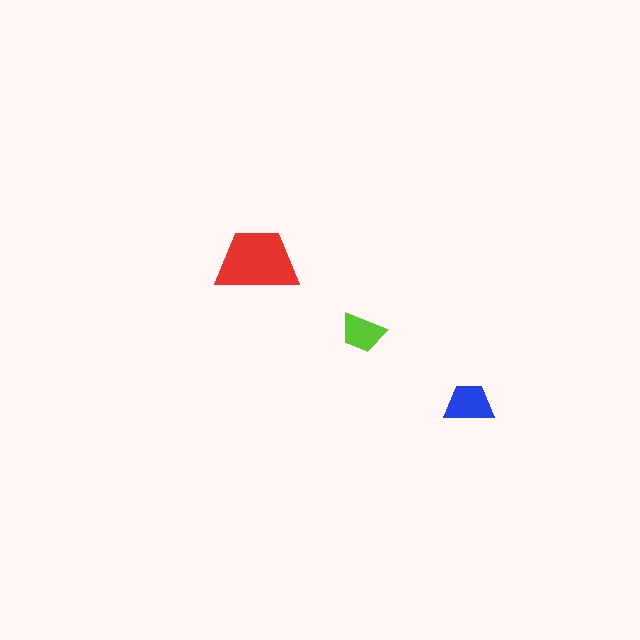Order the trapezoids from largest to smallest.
the red one, the blue one, the lime one.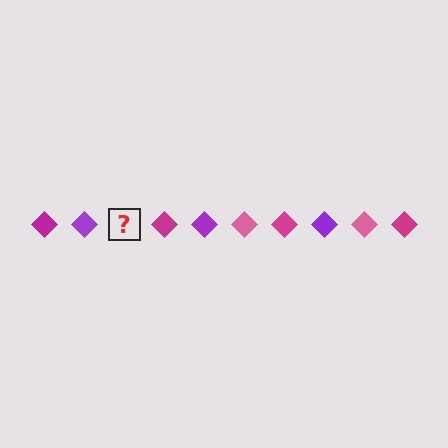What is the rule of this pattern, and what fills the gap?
The rule is that the pattern cycles through magenta, purple, pink diamonds. The gap should be filled with a pink diamond.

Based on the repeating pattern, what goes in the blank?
The blank should be a pink diamond.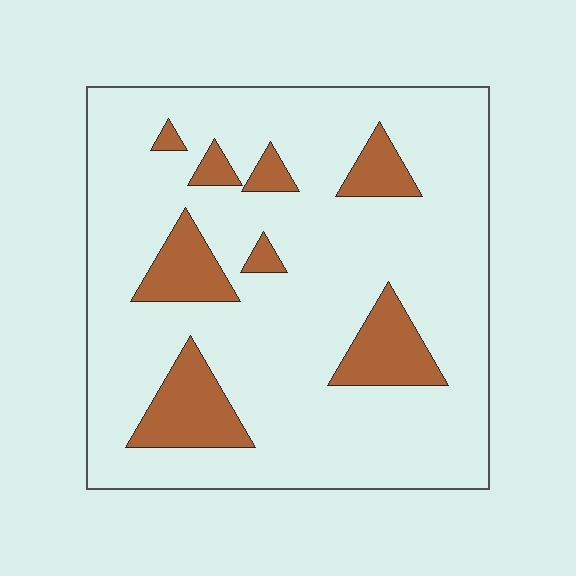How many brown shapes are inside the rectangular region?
8.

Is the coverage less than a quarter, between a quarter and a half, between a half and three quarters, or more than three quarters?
Less than a quarter.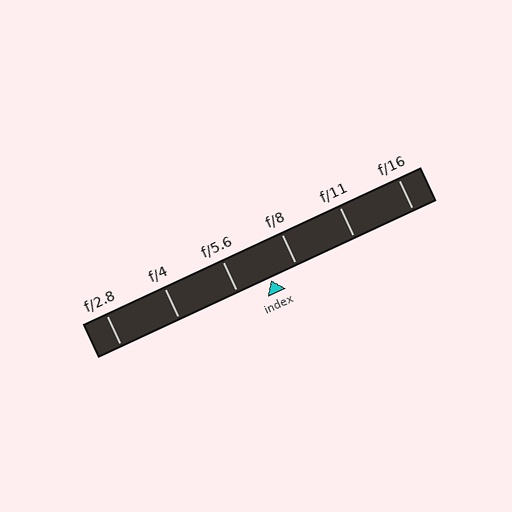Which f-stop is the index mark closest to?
The index mark is closest to f/8.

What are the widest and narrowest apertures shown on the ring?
The widest aperture shown is f/2.8 and the narrowest is f/16.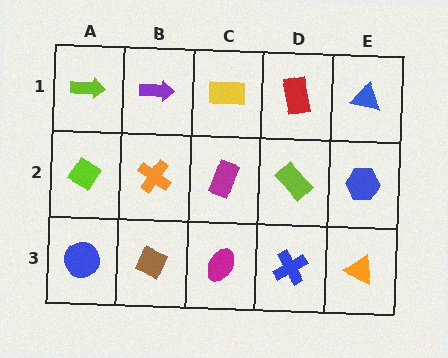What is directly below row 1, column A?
A lime diamond.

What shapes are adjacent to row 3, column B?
An orange cross (row 2, column B), a blue circle (row 3, column A), a magenta ellipse (row 3, column C).